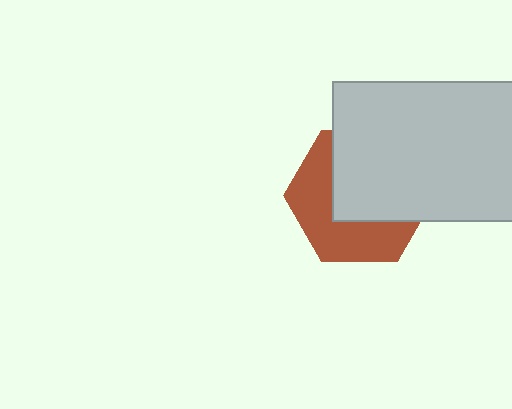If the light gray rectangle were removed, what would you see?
You would see the complete brown hexagon.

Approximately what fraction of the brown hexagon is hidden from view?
Roughly 54% of the brown hexagon is hidden behind the light gray rectangle.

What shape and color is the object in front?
The object in front is a light gray rectangle.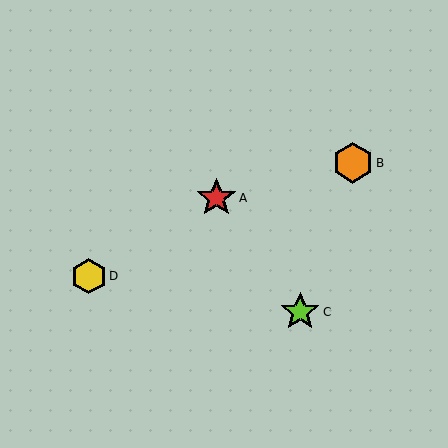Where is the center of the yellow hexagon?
The center of the yellow hexagon is at (89, 276).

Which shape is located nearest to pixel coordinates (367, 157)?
The orange hexagon (labeled B) at (353, 163) is nearest to that location.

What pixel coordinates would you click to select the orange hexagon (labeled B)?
Click at (353, 163) to select the orange hexagon B.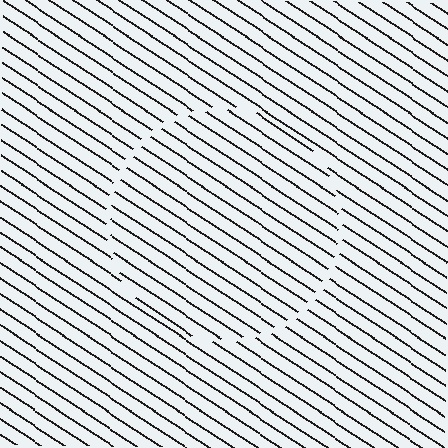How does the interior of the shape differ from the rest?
The interior of the shape contains the same grating, shifted by half a period — the contour is defined by the phase discontinuity where line-ends from the inner and outer gratings abut.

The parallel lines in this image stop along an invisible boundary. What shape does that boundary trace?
An illusory circle. The interior of the shape contains the same grating, shifted by half a period — the contour is defined by the phase discontinuity where line-ends from the inner and outer gratings abut.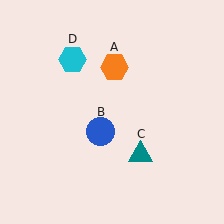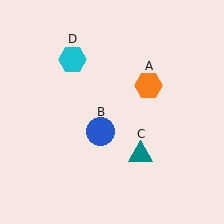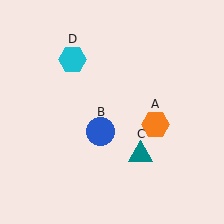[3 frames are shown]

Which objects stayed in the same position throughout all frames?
Blue circle (object B) and teal triangle (object C) and cyan hexagon (object D) remained stationary.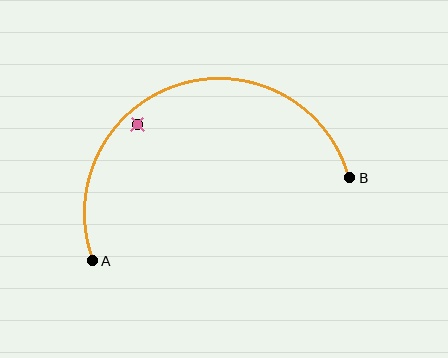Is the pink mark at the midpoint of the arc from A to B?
No — the pink mark does not lie on the arc at all. It sits slightly inside the curve.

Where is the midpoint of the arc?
The arc midpoint is the point on the curve farthest from the straight line joining A and B. It sits above that line.